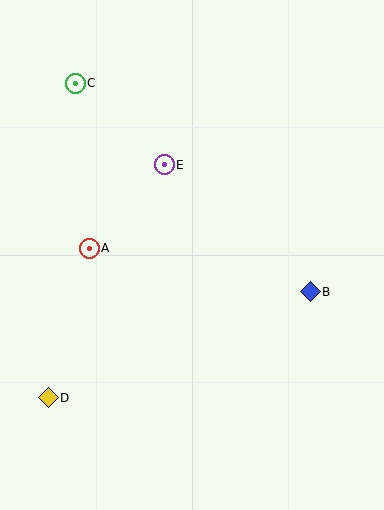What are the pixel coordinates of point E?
Point E is at (164, 165).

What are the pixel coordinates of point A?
Point A is at (89, 248).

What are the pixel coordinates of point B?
Point B is at (310, 292).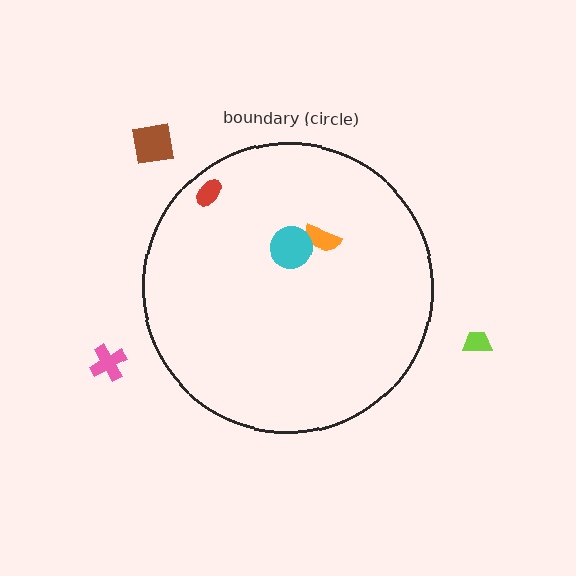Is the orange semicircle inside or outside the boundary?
Inside.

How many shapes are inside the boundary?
3 inside, 3 outside.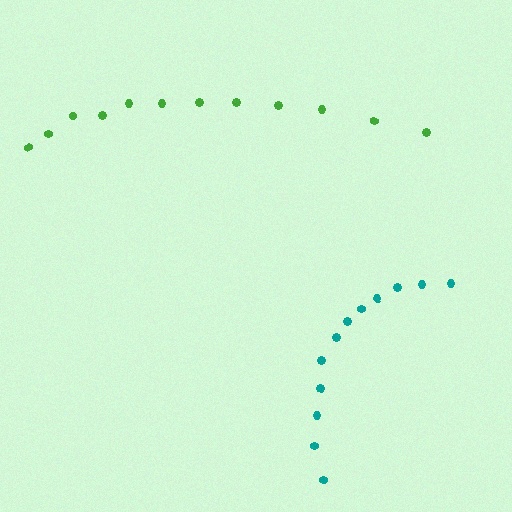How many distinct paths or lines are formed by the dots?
There are 2 distinct paths.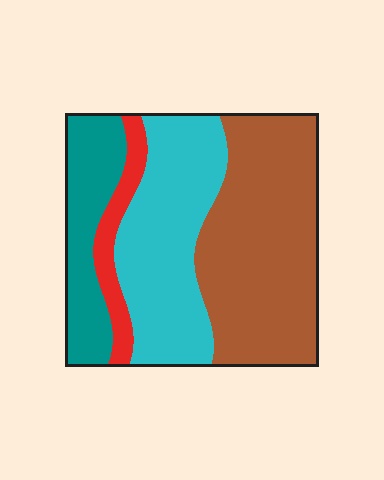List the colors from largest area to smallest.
From largest to smallest: brown, cyan, teal, red.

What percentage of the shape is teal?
Teal takes up about one sixth (1/6) of the shape.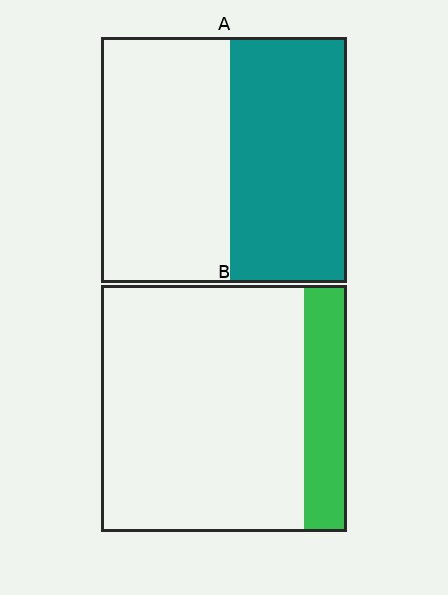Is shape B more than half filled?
No.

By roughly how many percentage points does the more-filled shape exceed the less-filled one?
By roughly 30 percentage points (A over B).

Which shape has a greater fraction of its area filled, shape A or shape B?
Shape A.